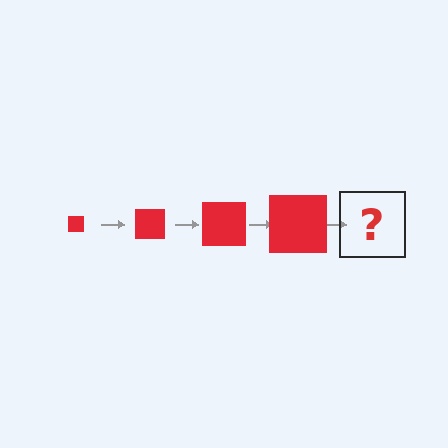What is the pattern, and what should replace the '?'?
The pattern is that the square gets progressively larger each step. The '?' should be a red square, larger than the previous one.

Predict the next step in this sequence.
The next step is a red square, larger than the previous one.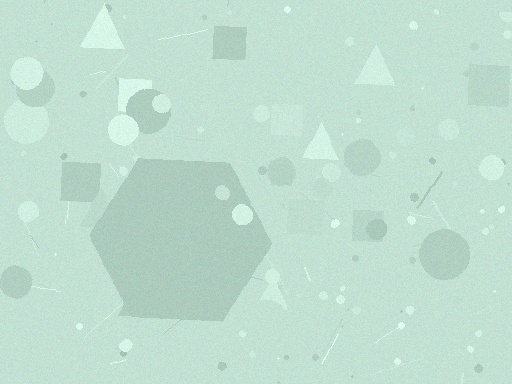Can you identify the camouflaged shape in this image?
The camouflaged shape is a hexagon.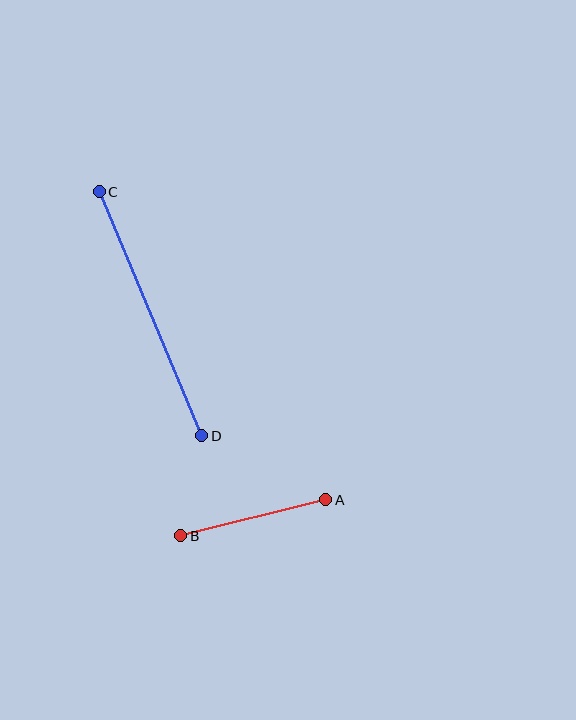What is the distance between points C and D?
The distance is approximately 265 pixels.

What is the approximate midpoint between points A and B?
The midpoint is at approximately (253, 518) pixels.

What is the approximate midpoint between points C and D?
The midpoint is at approximately (150, 314) pixels.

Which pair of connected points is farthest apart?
Points C and D are farthest apart.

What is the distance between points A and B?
The distance is approximately 149 pixels.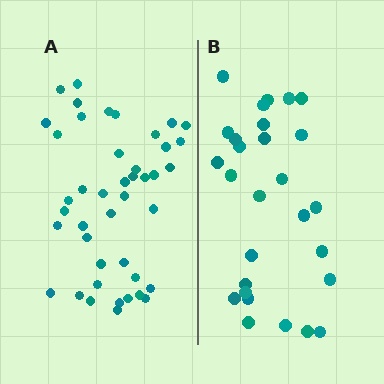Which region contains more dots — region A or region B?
Region A (the left region) has more dots.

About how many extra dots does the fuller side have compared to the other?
Region A has approximately 15 more dots than region B.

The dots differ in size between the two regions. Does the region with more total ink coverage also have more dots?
No. Region B has more total ink coverage because its dots are larger, but region A actually contains more individual dots. Total area can be misleading — the number of items is what matters here.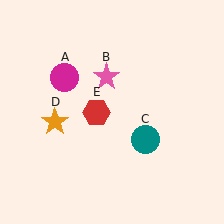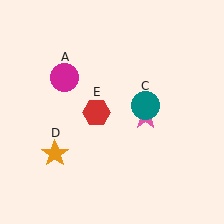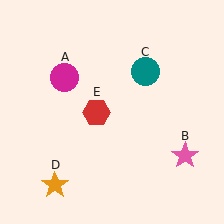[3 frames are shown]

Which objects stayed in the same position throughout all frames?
Magenta circle (object A) and red hexagon (object E) remained stationary.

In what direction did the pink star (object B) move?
The pink star (object B) moved down and to the right.